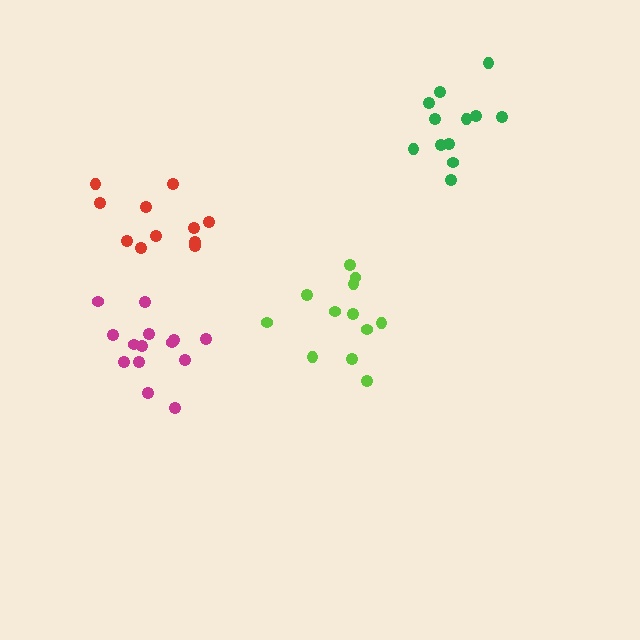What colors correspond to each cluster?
The clusters are colored: magenta, red, lime, green.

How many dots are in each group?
Group 1: 14 dots, Group 2: 11 dots, Group 3: 12 dots, Group 4: 12 dots (49 total).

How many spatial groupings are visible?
There are 4 spatial groupings.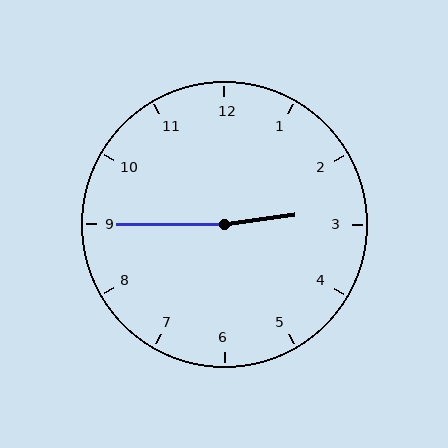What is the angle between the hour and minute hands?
Approximately 172 degrees.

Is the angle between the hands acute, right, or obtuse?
It is obtuse.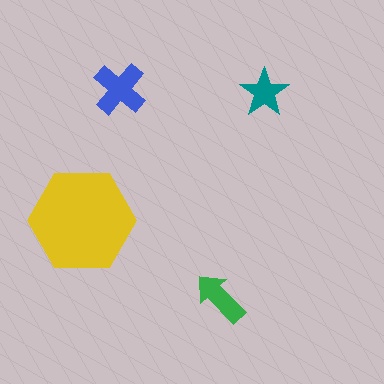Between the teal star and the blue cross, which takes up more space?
The blue cross.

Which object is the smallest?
The teal star.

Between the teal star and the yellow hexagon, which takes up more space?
The yellow hexagon.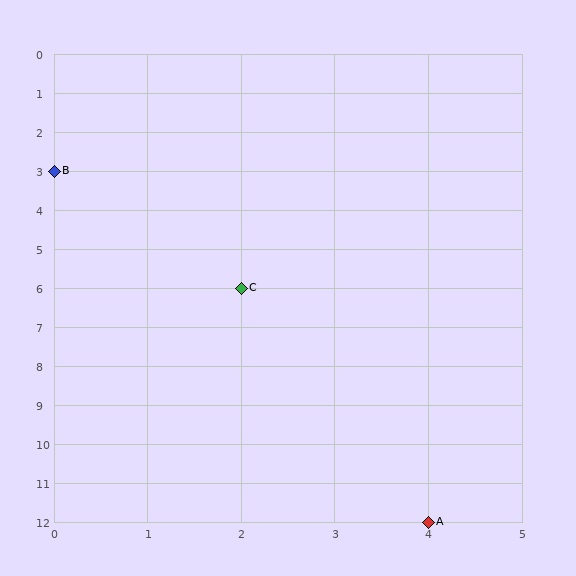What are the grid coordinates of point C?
Point C is at grid coordinates (2, 6).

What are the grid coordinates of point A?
Point A is at grid coordinates (4, 12).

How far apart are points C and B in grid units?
Points C and B are 2 columns and 3 rows apart (about 3.6 grid units diagonally).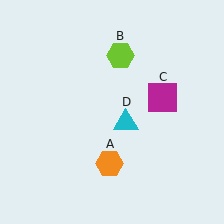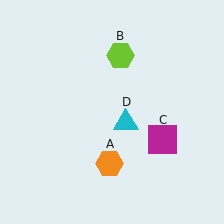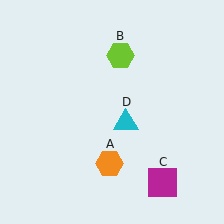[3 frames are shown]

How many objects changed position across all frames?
1 object changed position: magenta square (object C).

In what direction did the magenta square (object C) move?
The magenta square (object C) moved down.